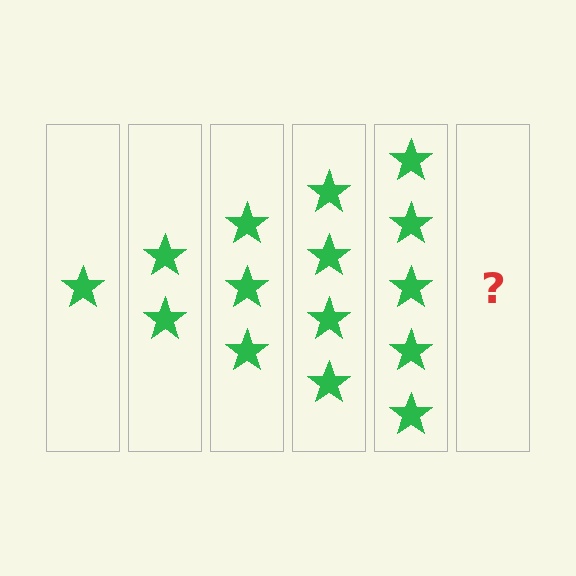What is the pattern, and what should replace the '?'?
The pattern is that each step adds one more star. The '?' should be 6 stars.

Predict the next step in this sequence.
The next step is 6 stars.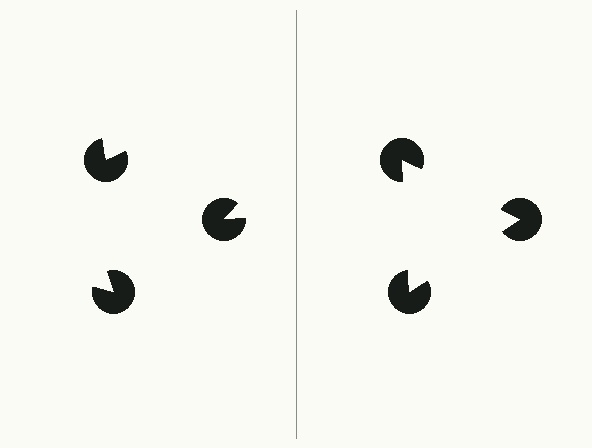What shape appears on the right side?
An illusory triangle.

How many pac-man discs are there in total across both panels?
6 — 3 on each side.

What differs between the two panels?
The pac-man discs are positioned identically on both sides; only the wedge orientations differ. On the right they align to a triangle; on the left they are misaligned.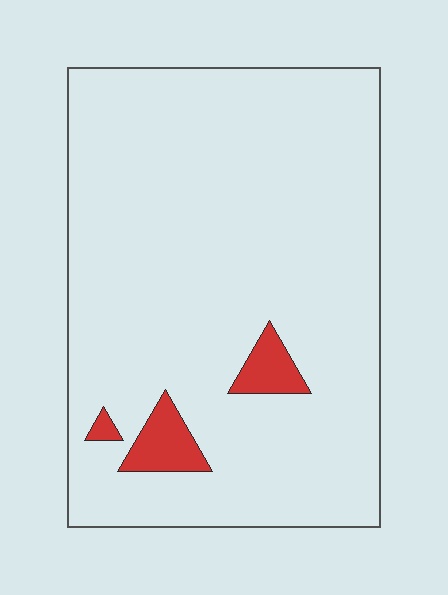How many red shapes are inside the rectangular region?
3.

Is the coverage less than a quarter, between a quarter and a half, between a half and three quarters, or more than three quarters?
Less than a quarter.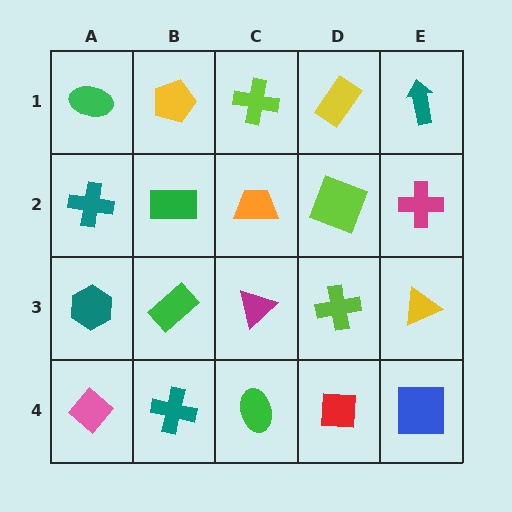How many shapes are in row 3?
5 shapes.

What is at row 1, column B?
A yellow pentagon.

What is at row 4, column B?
A teal cross.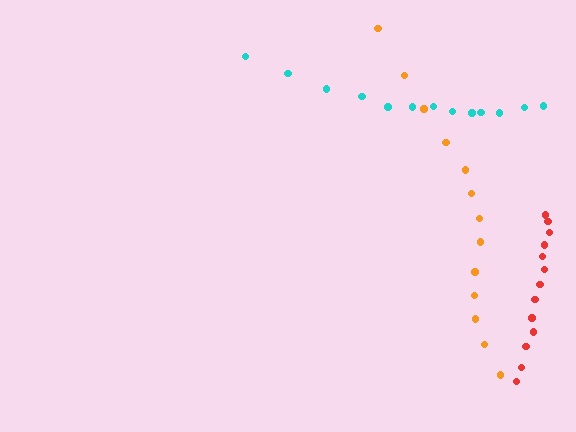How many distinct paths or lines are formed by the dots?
There are 3 distinct paths.